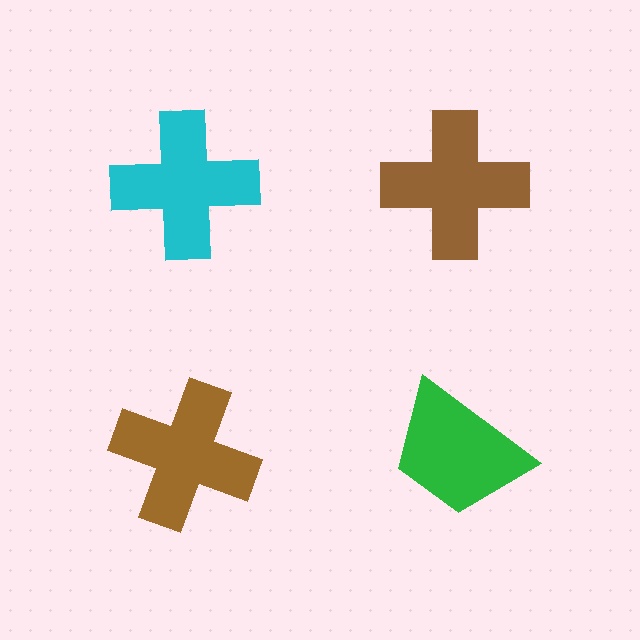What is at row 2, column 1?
A brown cross.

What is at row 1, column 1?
A cyan cross.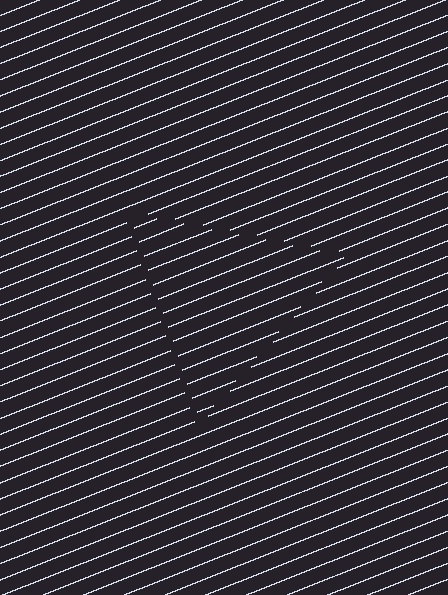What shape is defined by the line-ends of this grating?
An illusory triangle. The interior of the shape contains the same grating, shifted by half a period — the contour is defined by the phase discontinuity where line-ends from the inner and outer gratings abut.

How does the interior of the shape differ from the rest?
The interior of the shape contains the same grating, shifted by half a period — the contour is defined by the phase discontinuity where line-ends from the inner and outer gratings abut.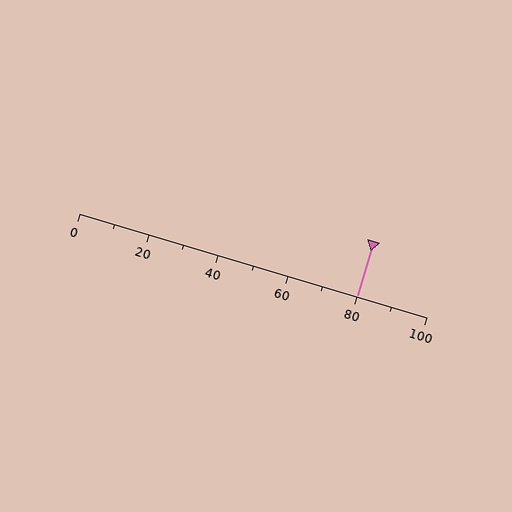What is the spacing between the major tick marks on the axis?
The major ticks are spaced 20 apart.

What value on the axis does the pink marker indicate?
The marker indicates approximately 80.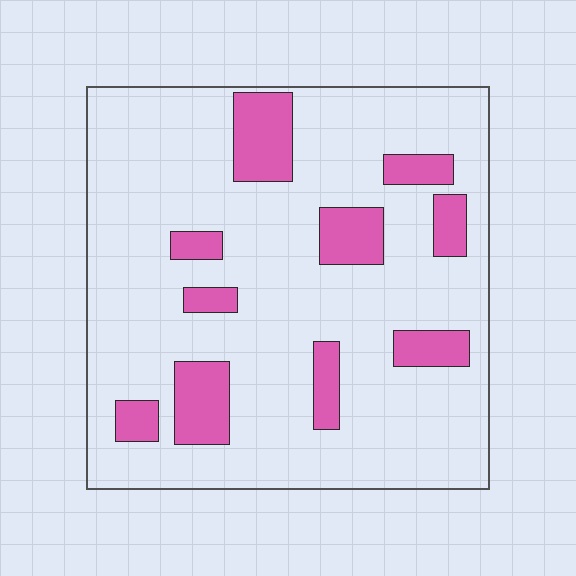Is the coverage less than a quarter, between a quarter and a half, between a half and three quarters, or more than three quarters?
Less than a quarter.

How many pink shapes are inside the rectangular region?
10.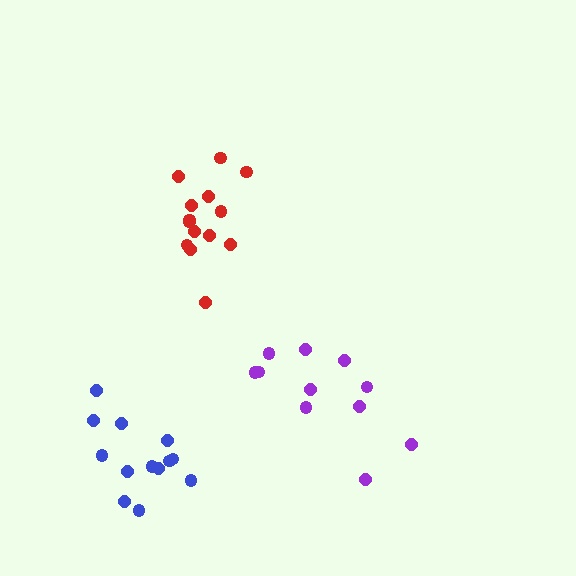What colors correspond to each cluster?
The clusters are colored: red, purple, blue.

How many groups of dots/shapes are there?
There are 3 groups.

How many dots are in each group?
Group 1: 14 dots, Group 2: 11 dots, Group 3: 13 dots (38 total).